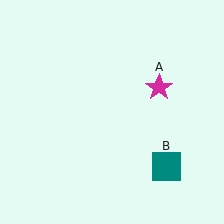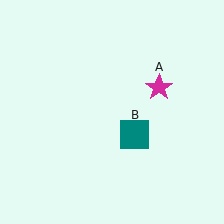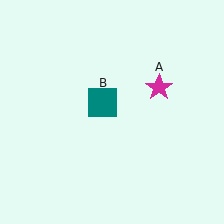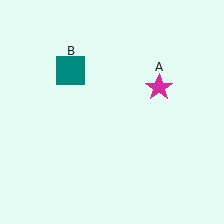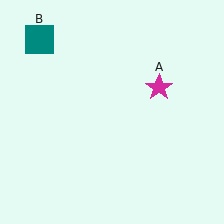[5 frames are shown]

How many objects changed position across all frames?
1 object changed position: teal square (object B).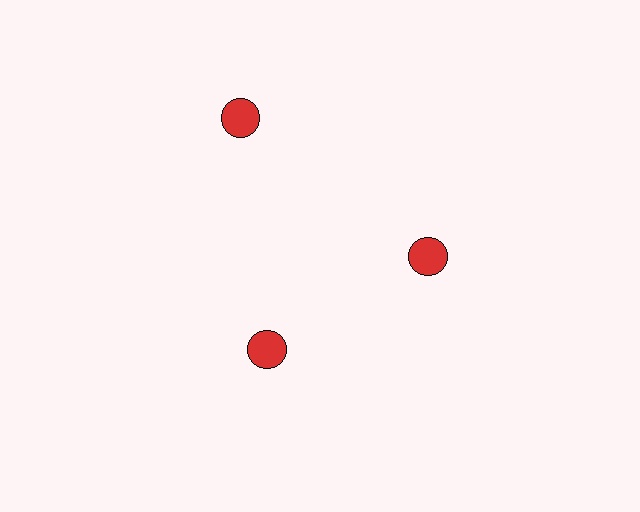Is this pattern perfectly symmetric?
No. The 3 red circles are arranged in a ring, but one element near the 11 o'clock position is pushed outward from the center, breaking the 3-fold rotational symmetry.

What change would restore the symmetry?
The symmetry would be restored by moving it inward, back onto the ring so that all 3 circles sit at equal angles and equal distance from the center.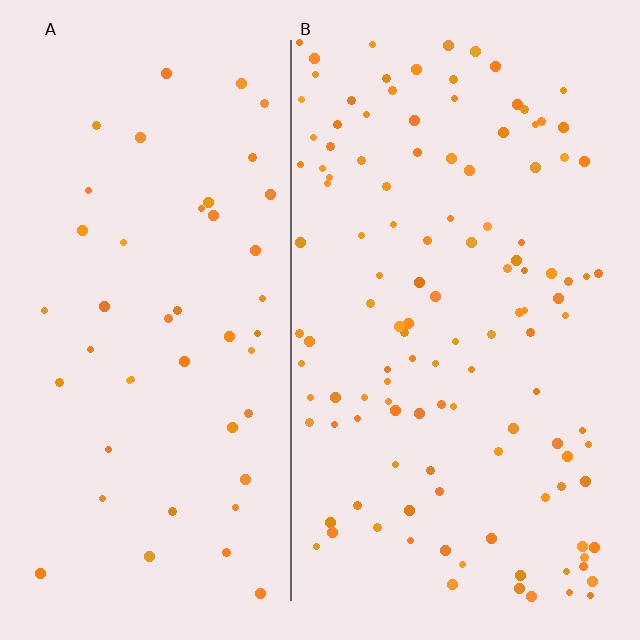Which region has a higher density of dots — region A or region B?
B (the right).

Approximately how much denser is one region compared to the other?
Approximately 2.6× — region B over region A.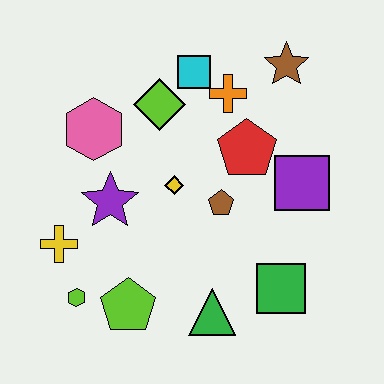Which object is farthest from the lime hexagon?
The brown star is farthest from the lime hexagon.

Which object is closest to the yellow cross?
The lime hexagon is closest to the yellow cross.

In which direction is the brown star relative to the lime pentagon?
The brown star is above the lime pentagon.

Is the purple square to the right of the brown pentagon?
Yes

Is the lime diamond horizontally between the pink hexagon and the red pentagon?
Yes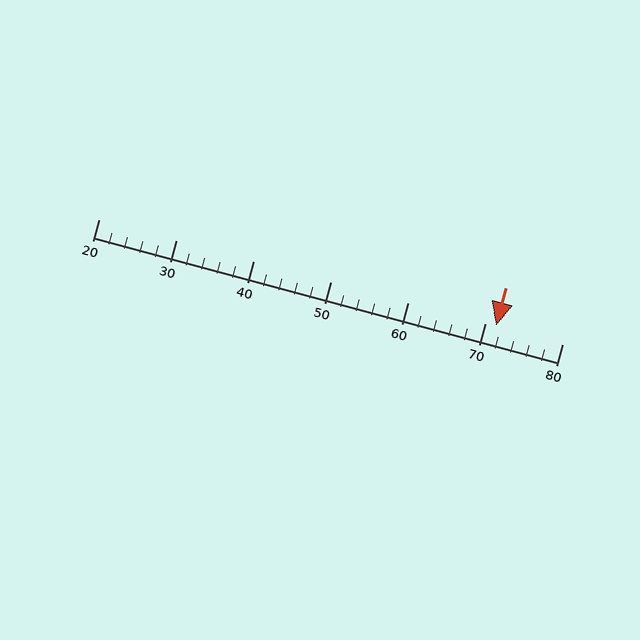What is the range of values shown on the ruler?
The ruler shows values from 20 to 80.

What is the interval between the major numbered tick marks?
The major tick marks are spaced 10 units apart.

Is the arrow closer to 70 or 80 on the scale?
The arrow is closer to 70.